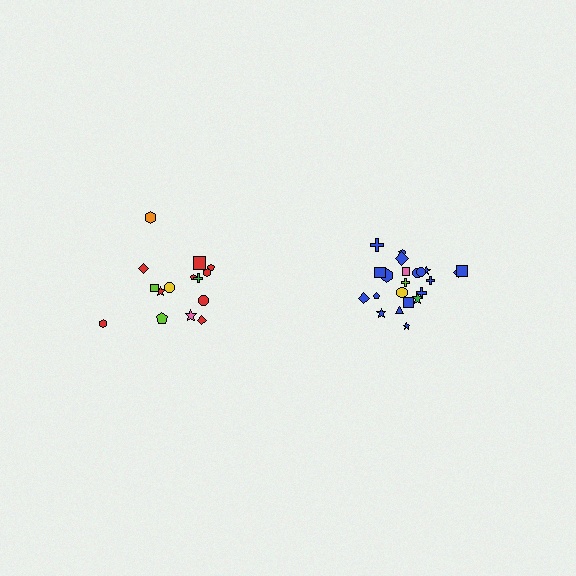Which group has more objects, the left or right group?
The right group.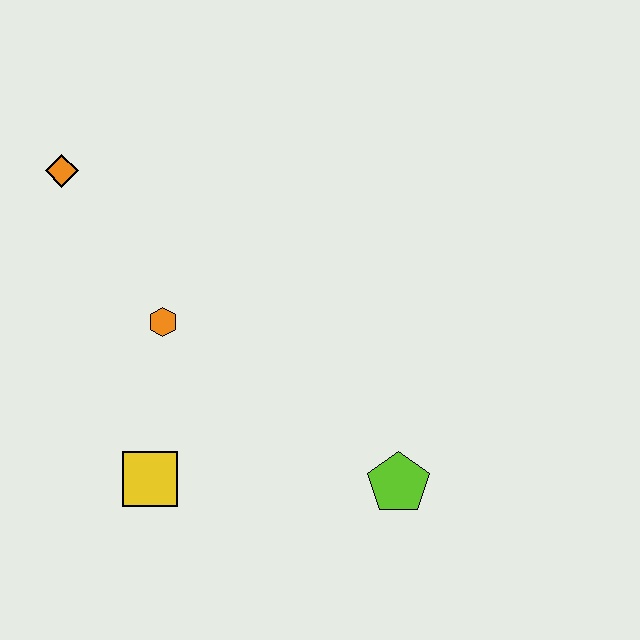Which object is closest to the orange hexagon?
The yellow square is closest to the orange hexagon.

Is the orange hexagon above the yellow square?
Yes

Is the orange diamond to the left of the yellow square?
Yes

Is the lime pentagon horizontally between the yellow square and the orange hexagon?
No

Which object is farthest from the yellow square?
The orange diamond is farthest from the yellow square.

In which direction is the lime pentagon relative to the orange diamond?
The lime pentagon is to the right of the orange diamond.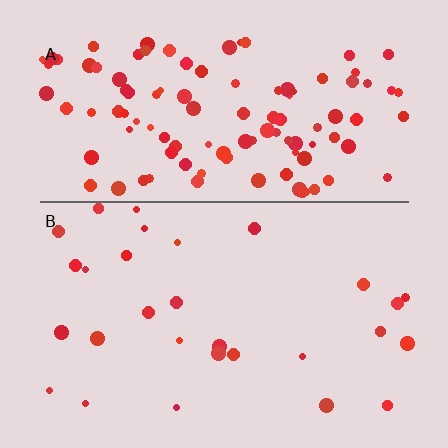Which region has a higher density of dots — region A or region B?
A (the top).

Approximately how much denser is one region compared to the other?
Approximately 3.9× — region A over region B.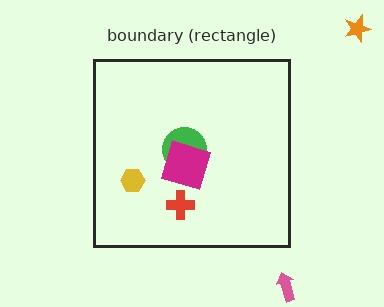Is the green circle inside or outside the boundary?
Inside.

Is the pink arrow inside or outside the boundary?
Outside.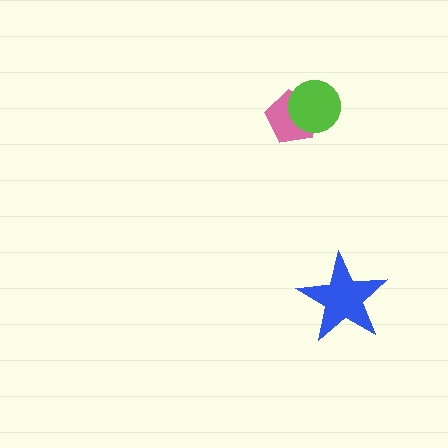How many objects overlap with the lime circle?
1 object overlaps with the lime circle.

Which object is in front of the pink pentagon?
The lime circle is in front of the pink pentagon.